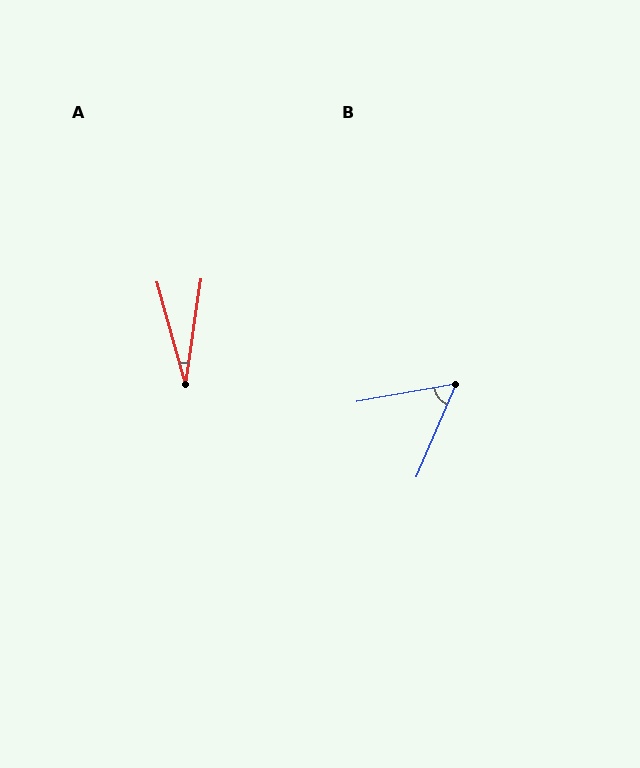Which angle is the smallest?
A, at approximately 24 degrees.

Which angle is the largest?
B, at approximately 57 degrees.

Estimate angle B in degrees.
Approximately 57 degrees.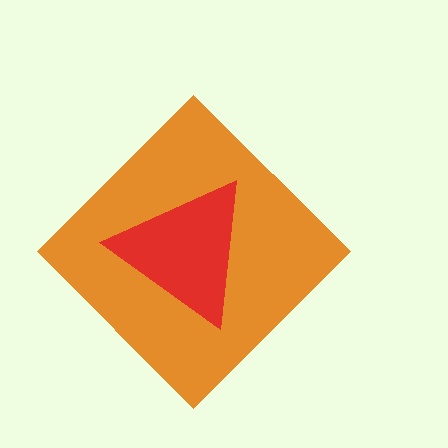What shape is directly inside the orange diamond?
The red triangle.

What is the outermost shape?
The orange diamond.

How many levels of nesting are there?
2.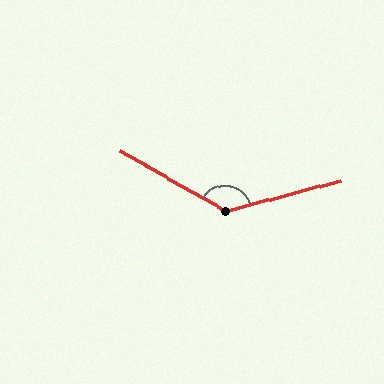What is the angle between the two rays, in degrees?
Approximately 136 degrees.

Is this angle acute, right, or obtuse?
It is obtuse.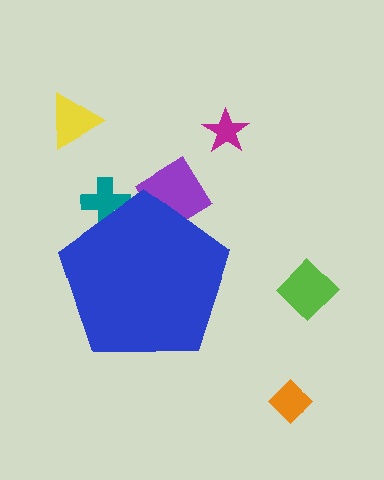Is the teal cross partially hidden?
Yes, the teal cross is partially hidden behind the blue pentagon.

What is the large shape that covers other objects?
A blue pentagon.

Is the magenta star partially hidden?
No, the magenta star is fully visible.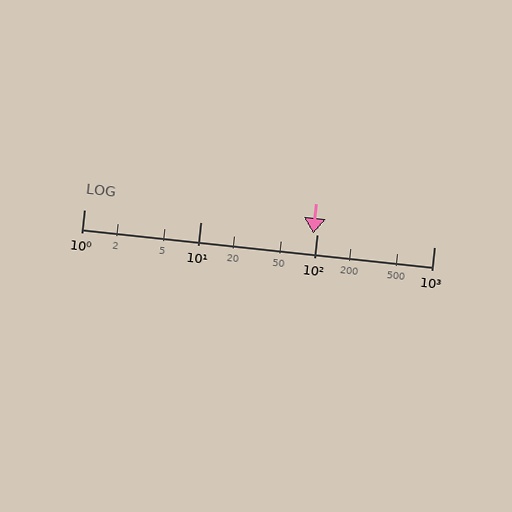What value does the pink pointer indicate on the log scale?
The pointer indicates approximately 92.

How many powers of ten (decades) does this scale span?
The scale spans 3 decades, from 1 to 1000.